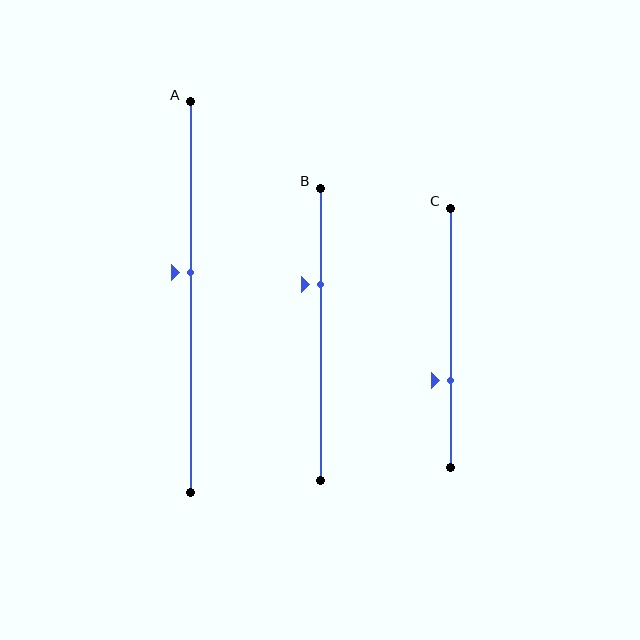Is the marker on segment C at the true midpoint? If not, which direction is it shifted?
No, the marker on segment C is shifted downward by about 16% of the segment length.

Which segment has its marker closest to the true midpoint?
Segment A has its marker closest to the true midpoint.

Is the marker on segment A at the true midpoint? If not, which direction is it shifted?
No, the marker on segment A is shifted upward by about 6% of the segment length.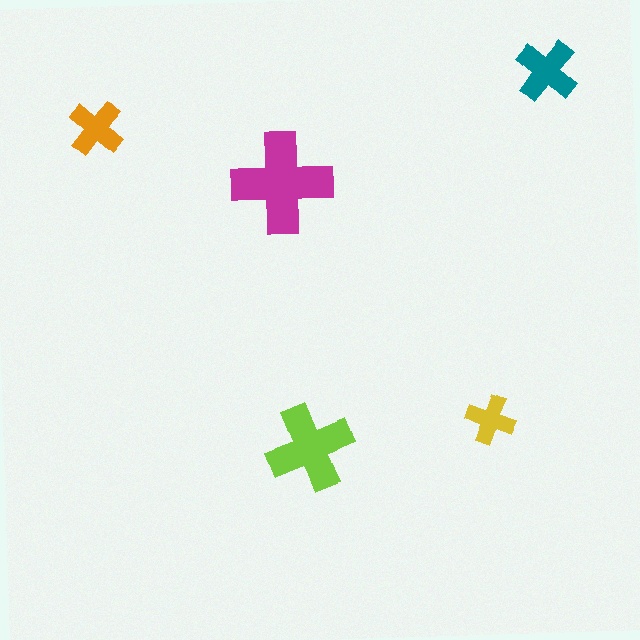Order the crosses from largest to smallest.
the magenta one, the lime one, the teal one, the orange one, the yellow one.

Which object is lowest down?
The lime cross is bottommost.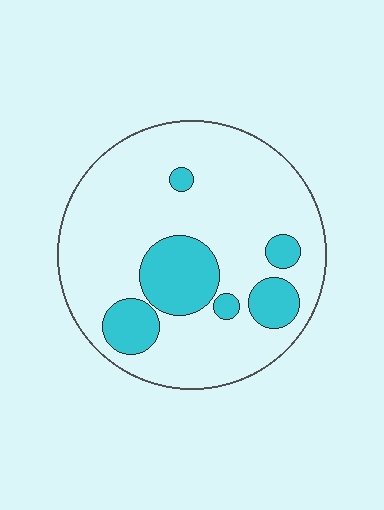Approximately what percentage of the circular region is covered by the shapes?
Approximately 20%.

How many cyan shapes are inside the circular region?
6.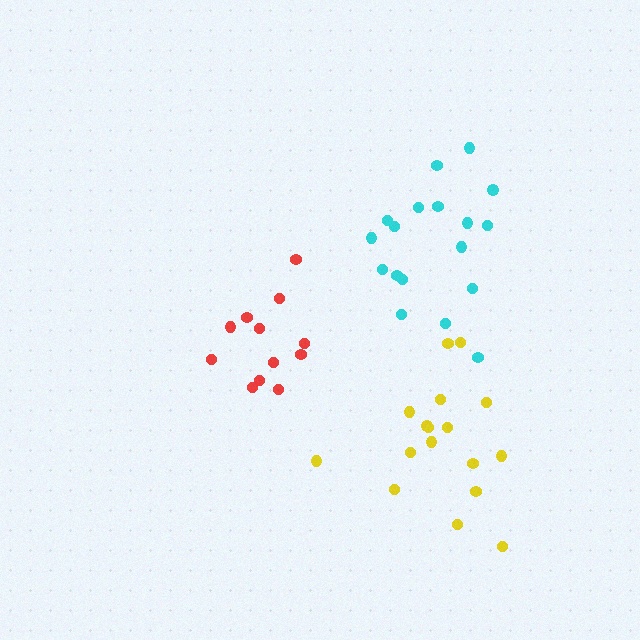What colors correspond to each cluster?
The clusters are colored: cyan, red, yellow.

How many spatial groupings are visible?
There are 3 spatial groupings.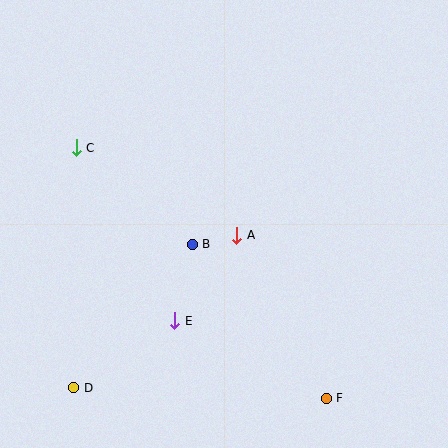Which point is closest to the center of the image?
Point A at (237, 235) is closest to the center.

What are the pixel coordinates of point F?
Point F is at (326, 398).